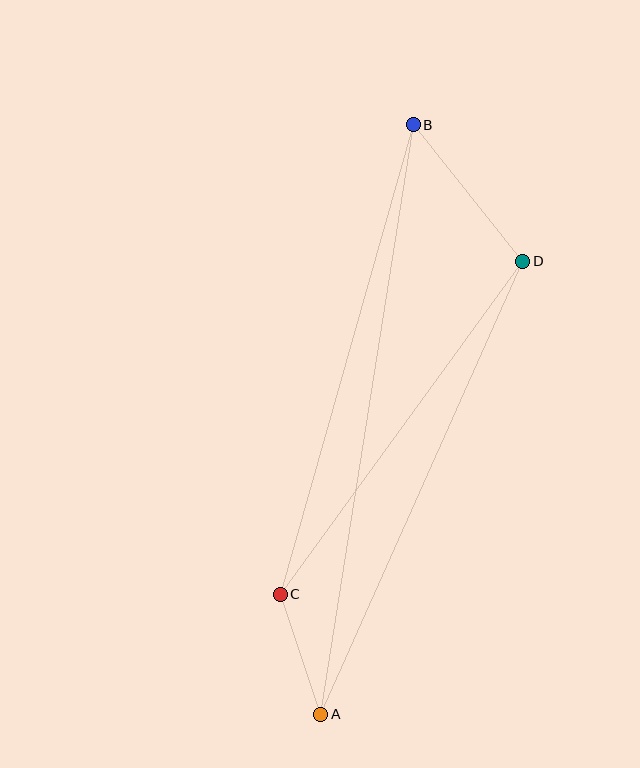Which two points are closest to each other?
Points A and C are closest to each other.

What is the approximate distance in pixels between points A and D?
The distance between A and D is approximately 496 pixels.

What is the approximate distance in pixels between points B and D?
The distance between B and D is approximately 175 pixels.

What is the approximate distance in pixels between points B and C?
The distance between B and C is approximately 488 pixels.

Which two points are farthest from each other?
Points A and B are farthest from each other.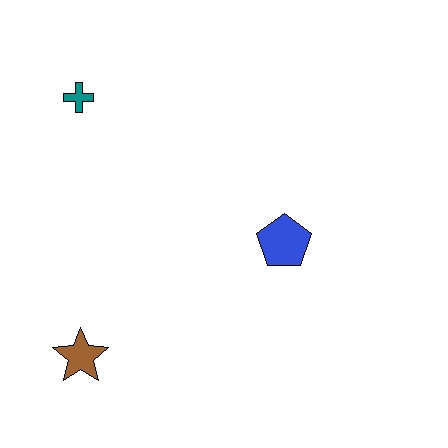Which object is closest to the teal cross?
The blue pentagon is closest to the teal cross.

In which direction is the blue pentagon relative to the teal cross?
The blue pentagon is to the right of the teal cross.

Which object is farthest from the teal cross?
The brown star is farthest from the teal cross.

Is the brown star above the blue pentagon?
No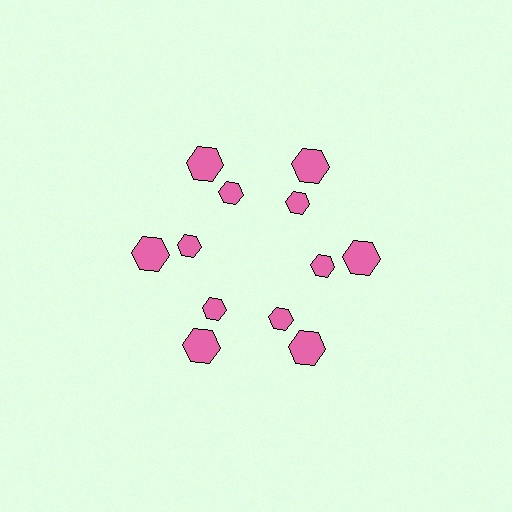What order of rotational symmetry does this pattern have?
This pattern has 6-fold rotational symmetry.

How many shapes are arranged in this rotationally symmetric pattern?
There are 12 shapes, arranged in 6 groups of 2.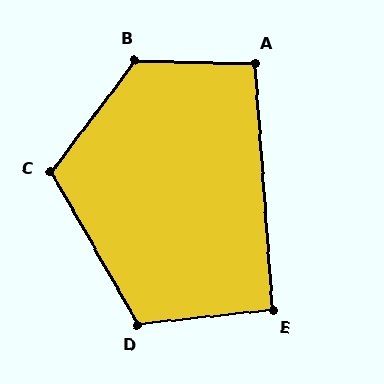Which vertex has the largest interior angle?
B, at approximately 126 degrees.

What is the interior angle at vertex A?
Approximately 96 degrees (obtuse).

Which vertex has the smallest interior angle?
E, at approximately 92 degrees.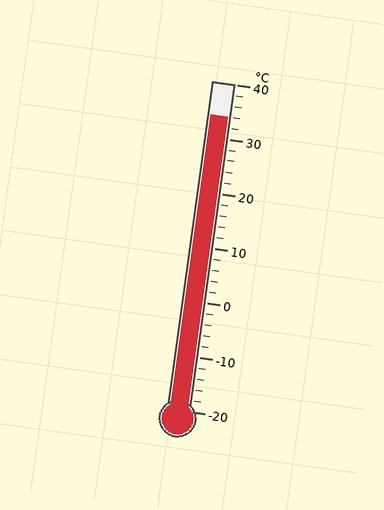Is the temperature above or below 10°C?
The temperature is above 10°C.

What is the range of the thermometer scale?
The thermometer scale ranges from -20°C to 40°C.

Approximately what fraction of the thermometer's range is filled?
The thermometer is filled to approximately 90% of its range.